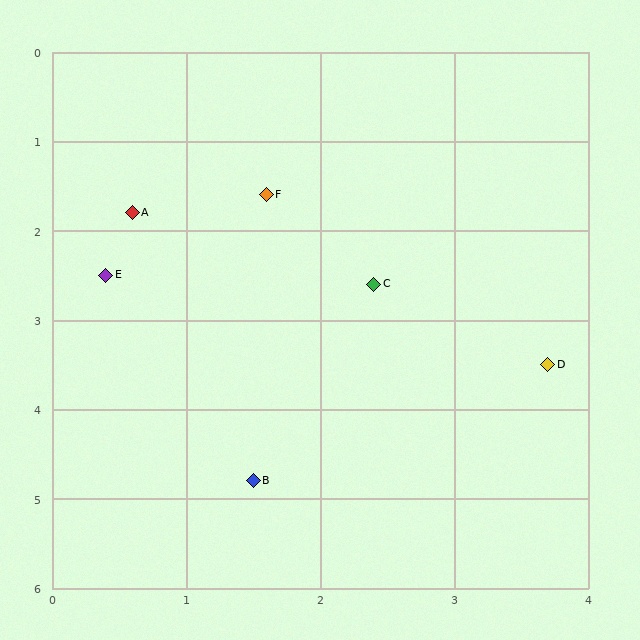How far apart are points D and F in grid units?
Points D and F are about 2.8 grid units apart.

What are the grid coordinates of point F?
Point F is at approximately (1.6, 1.6).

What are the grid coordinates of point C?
Point C is at approximately (2.4, 2.6).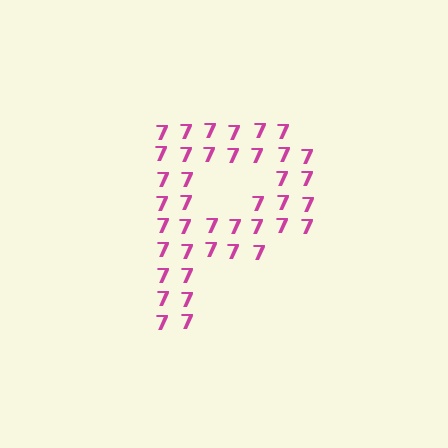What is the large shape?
The large shape is the letter P.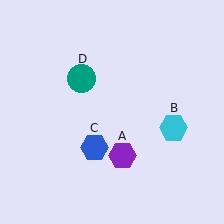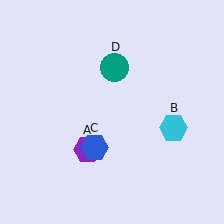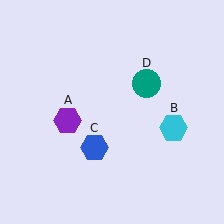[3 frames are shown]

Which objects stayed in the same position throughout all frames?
Cyan hexagon (object B) and blue hexagon (object C) remained stationary.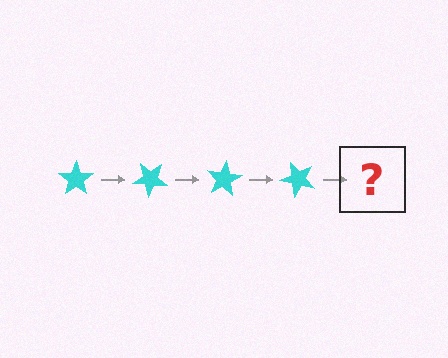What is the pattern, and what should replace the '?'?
The pattern is that the star rotates 40 degrees each step. The '?' should be a cyan star rotated 160 degrees.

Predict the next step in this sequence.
The next step is a cyan star rotated 160 degrees.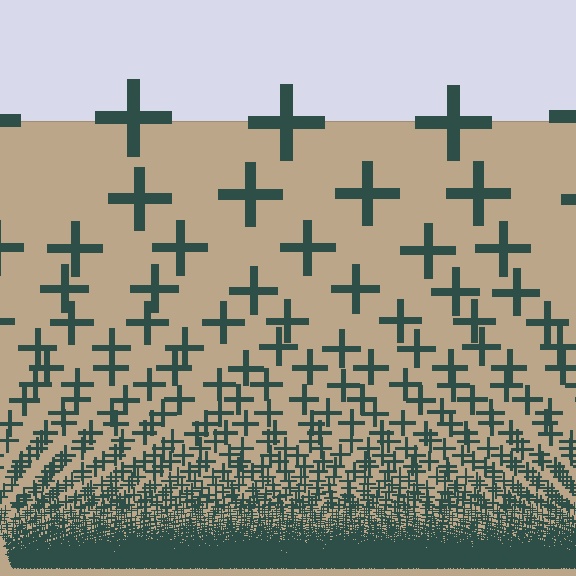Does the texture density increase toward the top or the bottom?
Density increases toward the bottom.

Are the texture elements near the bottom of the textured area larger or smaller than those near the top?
Smaller. The gradient is inverted — elements near the bottom are smaller and denser.